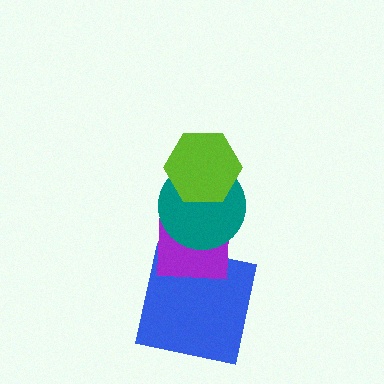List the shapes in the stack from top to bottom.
From top to bottom: the lime hexagon, the teal circle, the purple square, the blue square.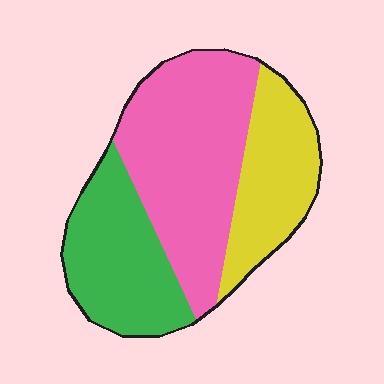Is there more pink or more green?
Pink.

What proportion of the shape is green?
Green covers roughly 30% of the shape.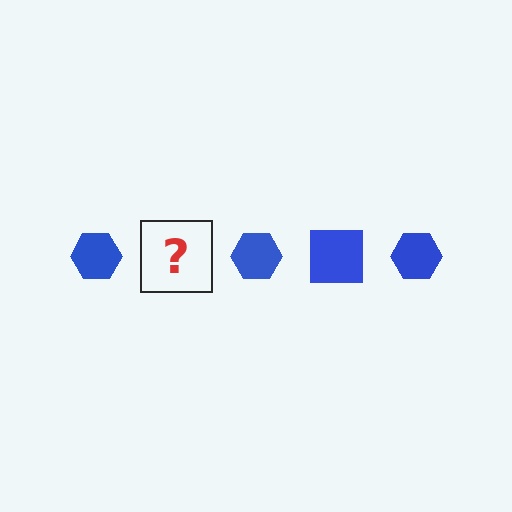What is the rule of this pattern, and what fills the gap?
The rule is that the pattern cycles through hexagon, square shapes in blue. The gap should be filled with a blue square.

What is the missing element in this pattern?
The missing element is a blue square.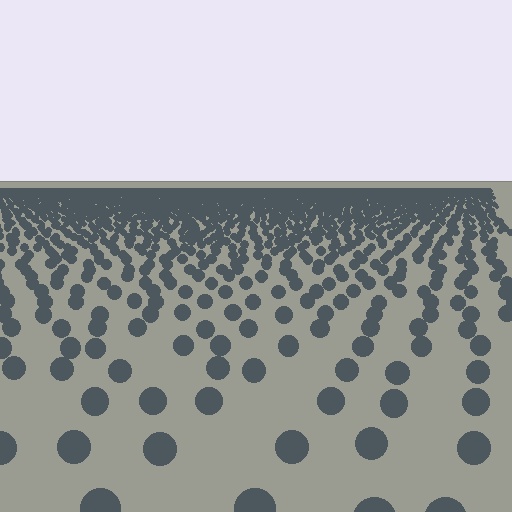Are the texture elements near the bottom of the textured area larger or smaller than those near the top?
Larger. Near the bottom, elements are closer to the viewer and appear at a bigger on-screen size.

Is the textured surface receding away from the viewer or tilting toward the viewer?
The surface is receding away from the viewer. Texture elements get smaller and denser toward the top.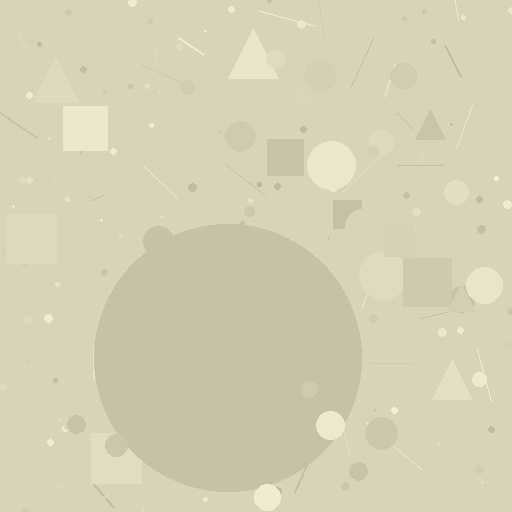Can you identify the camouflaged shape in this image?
The camouflaged shape is a circle.